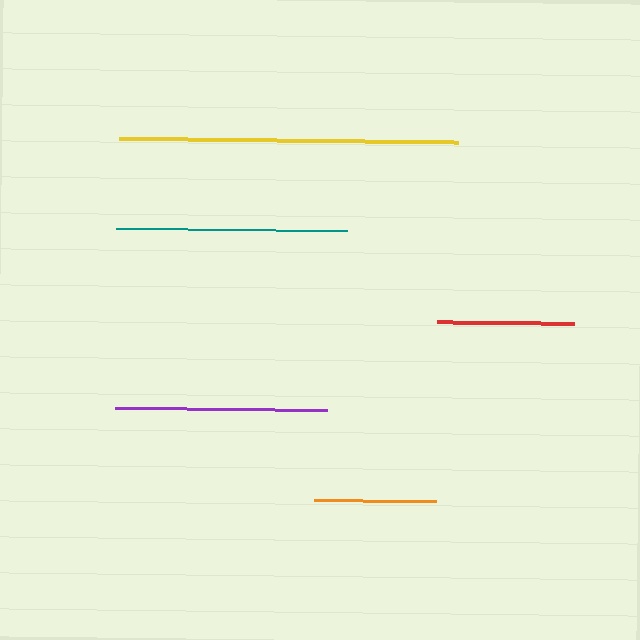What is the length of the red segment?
The red segment is approximately 137 pixels long.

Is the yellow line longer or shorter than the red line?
The yellow line is longer than the red line.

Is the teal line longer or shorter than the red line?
The teal line is longer than the red line.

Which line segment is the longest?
The yellow line is the longest at approximately 339 pixels.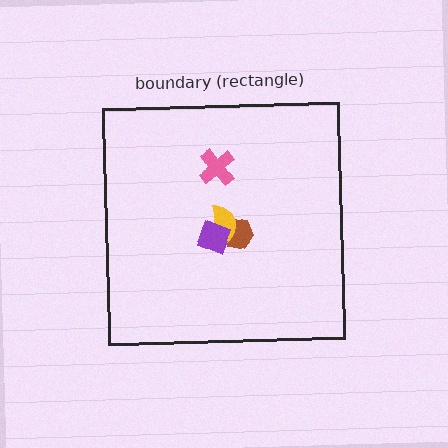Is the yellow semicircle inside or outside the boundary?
Inside.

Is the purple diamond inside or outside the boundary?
Inside.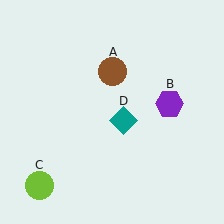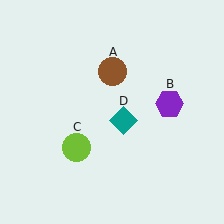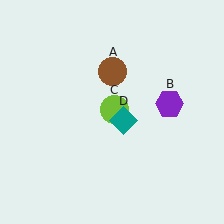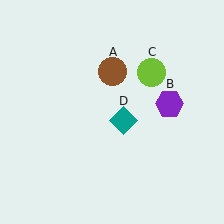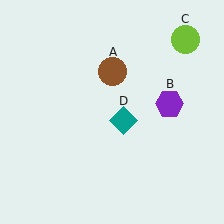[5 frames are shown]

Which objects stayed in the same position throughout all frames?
Brown circle (object A) and purple hexagon (object B) and teal diamond (object D) remained stationary.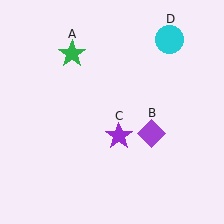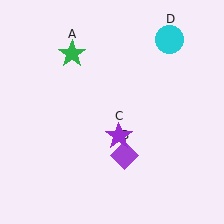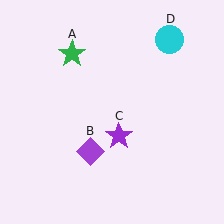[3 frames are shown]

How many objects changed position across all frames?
1 object changed position: purple diamond (object B).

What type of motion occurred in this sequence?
The purple diamond (object B) rotated clockwise around the center of the scene.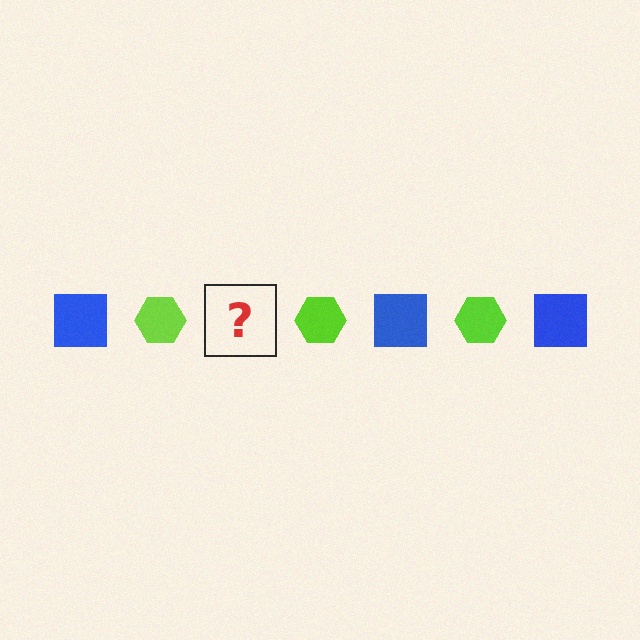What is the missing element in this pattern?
The missing element is a blue square.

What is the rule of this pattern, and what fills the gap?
The rule is that the pattern alternates between blue square and lime hexagon. The gap should be filled with a blue square.